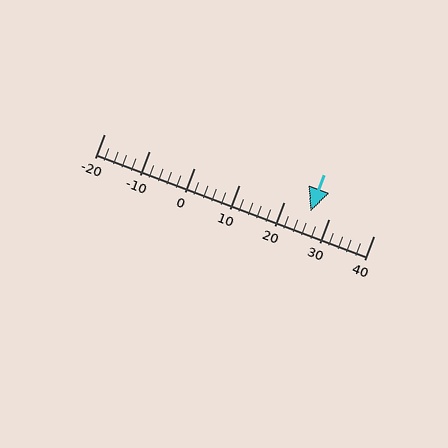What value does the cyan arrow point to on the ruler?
The cyan arrow points to approximately 26.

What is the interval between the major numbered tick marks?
The major tick marks are spaced 10 units apart.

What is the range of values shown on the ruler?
The ruler shows values from -20 to 40.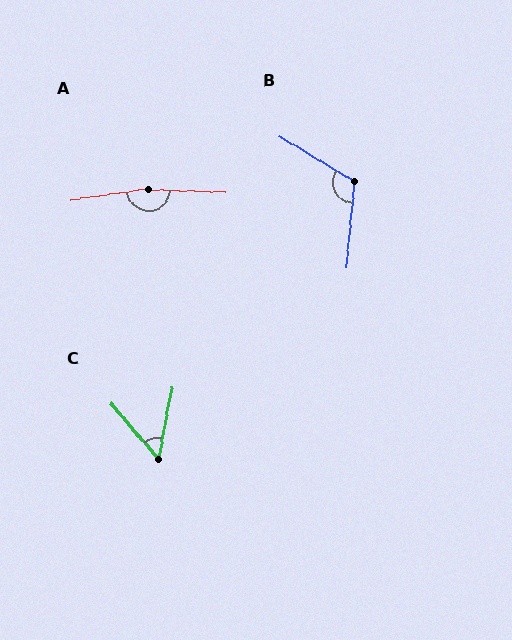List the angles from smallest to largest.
C (51°), B (115°), A (169°).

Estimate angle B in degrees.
Approximately 115 degrees.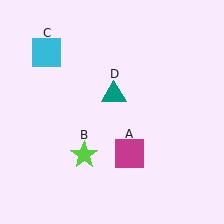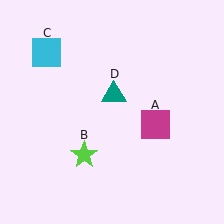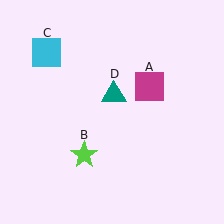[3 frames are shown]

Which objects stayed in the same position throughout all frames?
Lime star (object B) and cyan square (object C) and teal triangle (object D) remained stationary.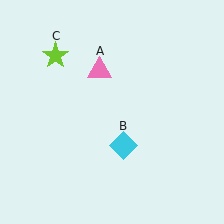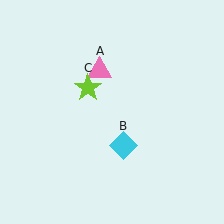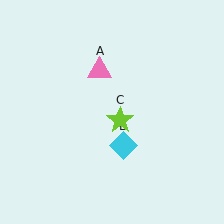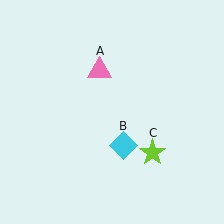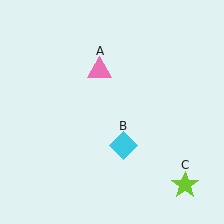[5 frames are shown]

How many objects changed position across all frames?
1 object changed position: lime star (object C).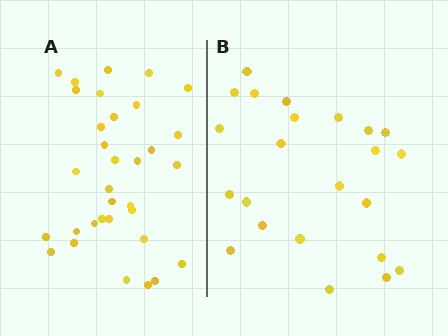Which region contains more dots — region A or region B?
Region A (the left region) has more dots.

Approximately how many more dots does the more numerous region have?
Region A has roughly 10 or so more dots than region B.